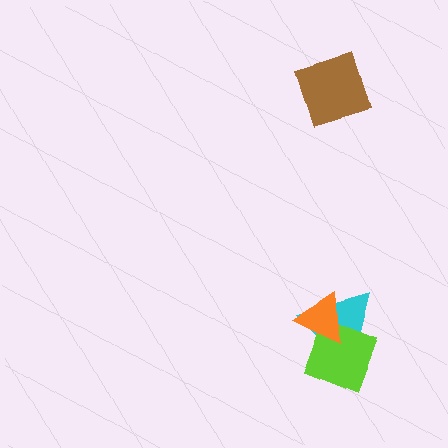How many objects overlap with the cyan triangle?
2 objects overlap with the cyan triangle.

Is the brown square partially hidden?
No, no other shape covers it.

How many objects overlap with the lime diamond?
2 objects overlap with the lime diamond.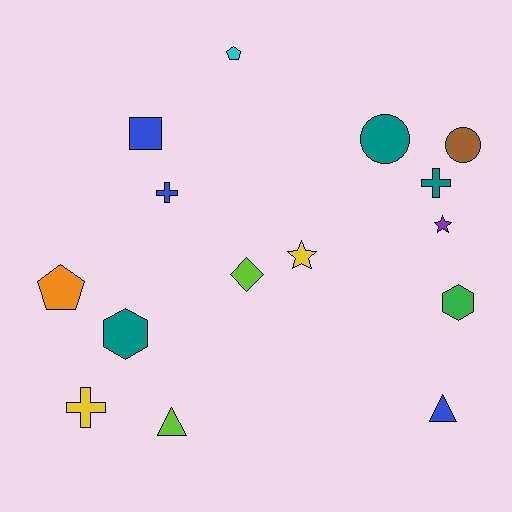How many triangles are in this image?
There are 2 triangles.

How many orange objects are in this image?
There is 1 orange object.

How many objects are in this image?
There are 15 objects.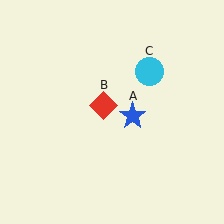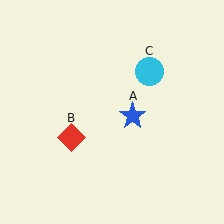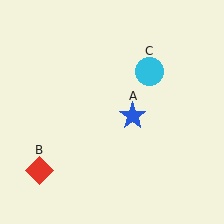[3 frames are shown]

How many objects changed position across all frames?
1 object changed position: red diamond (object B).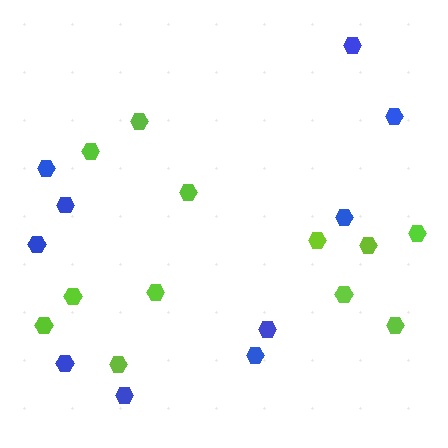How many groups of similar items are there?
There are 2 groups: one group of blue hexagons (10) and one group of lime hexagons (12).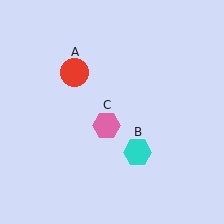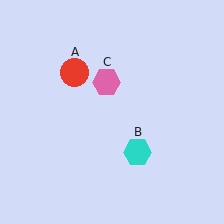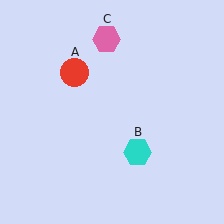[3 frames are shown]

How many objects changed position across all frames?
1 object changed position: pink hexagon (object C).